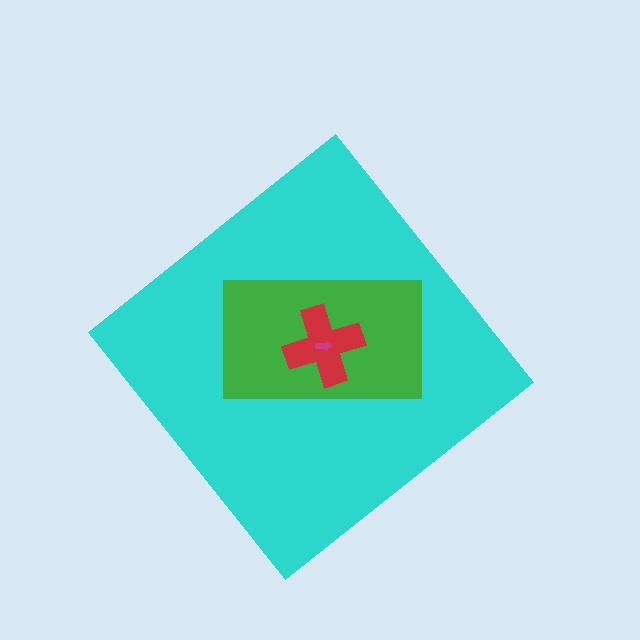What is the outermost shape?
The cyan diamond.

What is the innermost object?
The magenta arrow.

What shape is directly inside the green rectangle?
The red cross.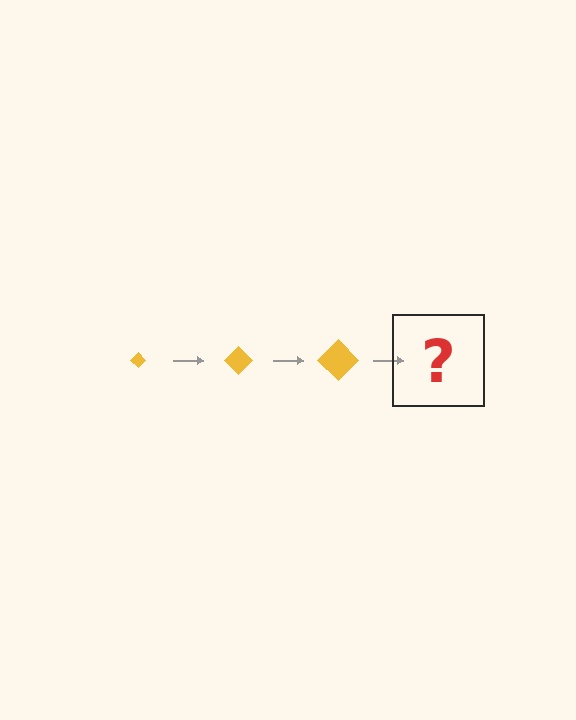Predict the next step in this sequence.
The next step is a yellow diamond, larger than the previous one.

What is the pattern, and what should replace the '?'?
The pattern is that the diamond gets progressively larger each step. The '?' should be a yellow diamond, larger than the previous one.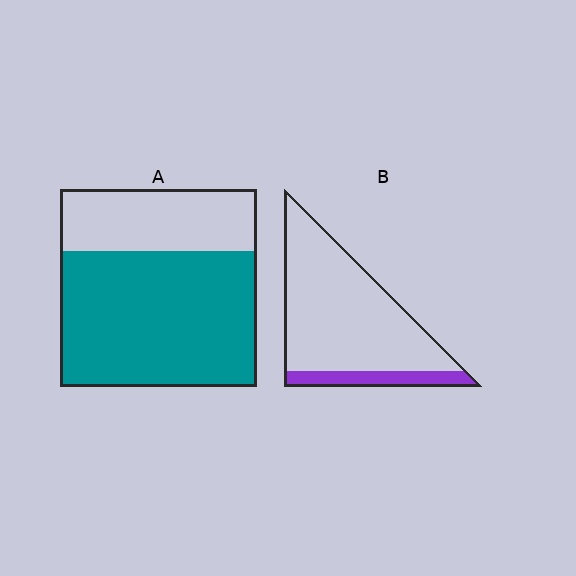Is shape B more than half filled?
No.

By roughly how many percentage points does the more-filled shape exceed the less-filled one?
By roughly 55 percentage points (A over B).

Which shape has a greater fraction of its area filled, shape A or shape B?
Shape A.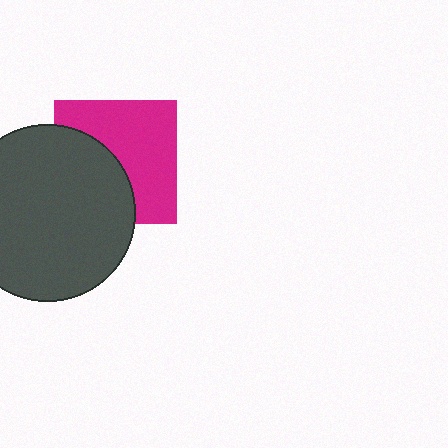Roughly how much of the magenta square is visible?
About half of it is visible (roughly 58%).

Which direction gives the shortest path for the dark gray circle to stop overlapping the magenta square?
Moving left gives the shortest separation.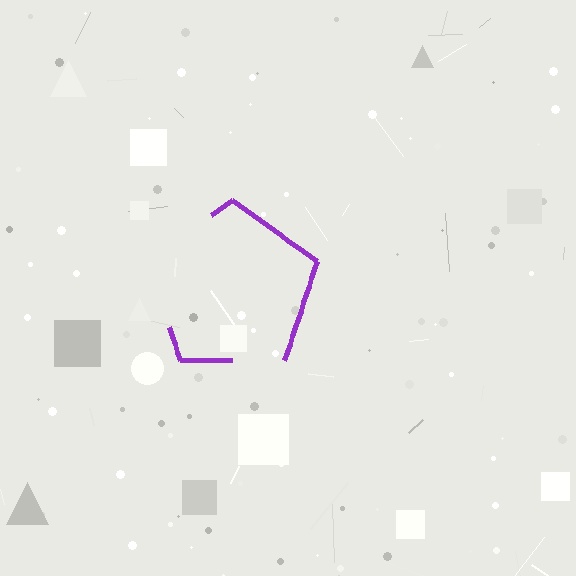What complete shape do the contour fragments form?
The contour fragments form a pentagon.